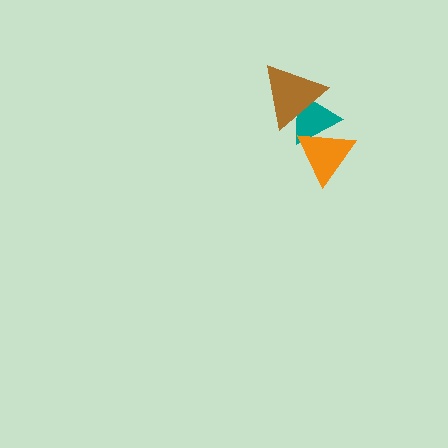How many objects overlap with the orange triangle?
1 object overlaps with the orange triangle.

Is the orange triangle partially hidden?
No, no other shape covers it.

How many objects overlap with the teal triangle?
2 objects overlap with the teal triangle.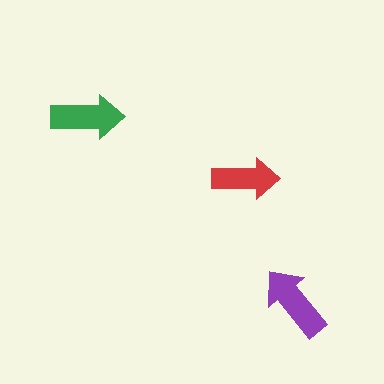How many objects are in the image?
There are 3 objects in the image.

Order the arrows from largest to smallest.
the purple one, the green one, the red one.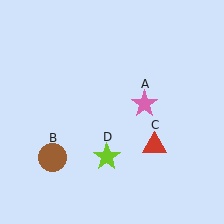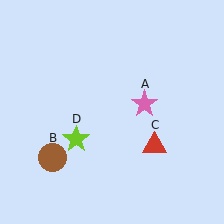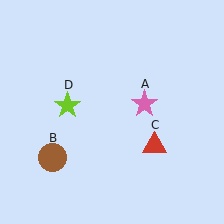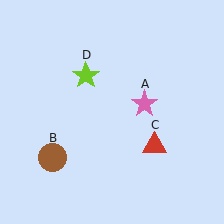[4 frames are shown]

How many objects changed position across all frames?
1 object changed position: lime star (object D).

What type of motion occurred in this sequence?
The lime star (object D) rotated clockwise around the center of the scene.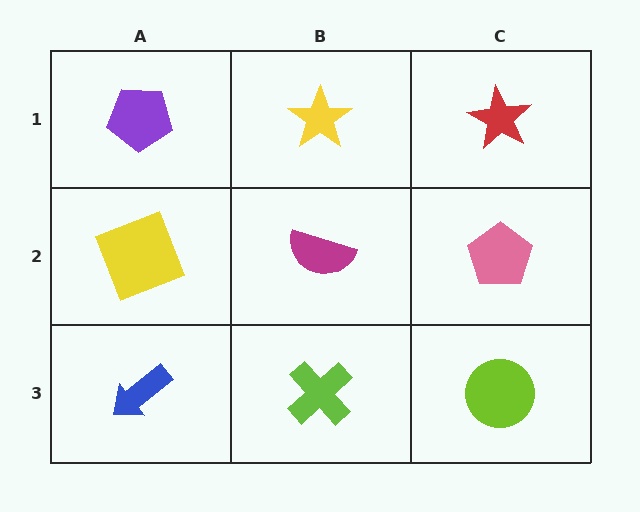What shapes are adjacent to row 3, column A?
A yellow square (row 2, column A), a lime cross (row 3, column B).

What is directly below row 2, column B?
A lime cross.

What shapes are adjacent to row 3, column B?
A magenta semicircle (row 2, column B), a blue arrow (row 3, column A), a lime circle (row 3, column C).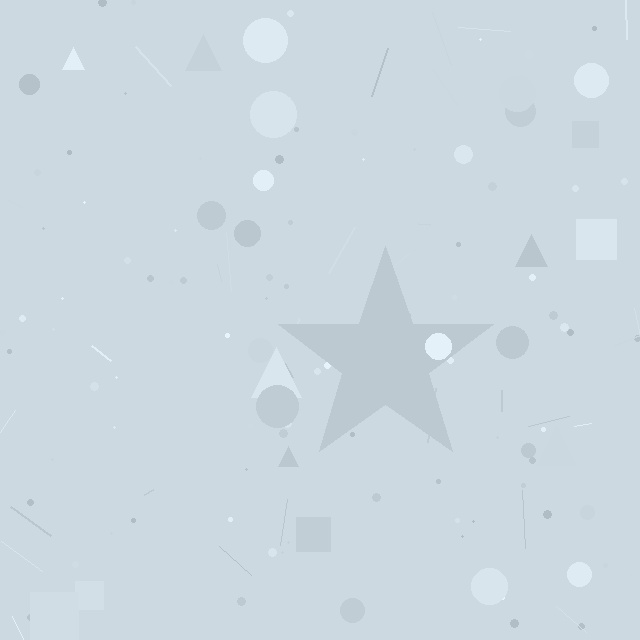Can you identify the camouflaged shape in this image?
The camouflaged shape is a star.